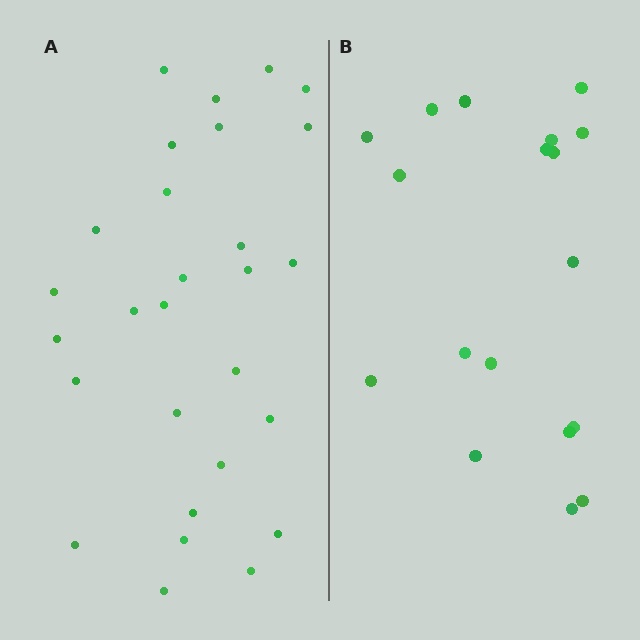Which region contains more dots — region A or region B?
Region A (the left region) has more dots.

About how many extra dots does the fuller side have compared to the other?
Region A has roughly 10 or so more dots than region B.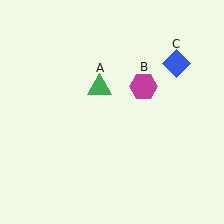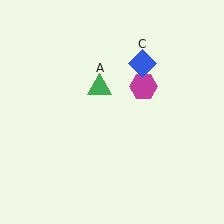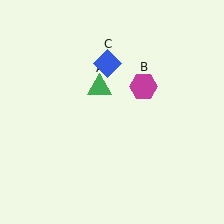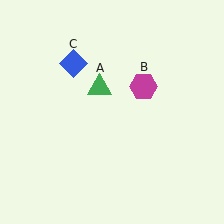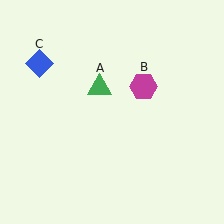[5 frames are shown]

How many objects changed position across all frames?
1 object changed position: blue diamond (object C).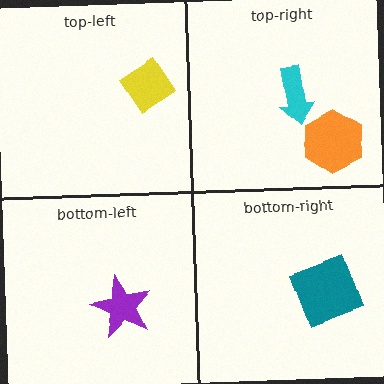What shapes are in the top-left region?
The yellow diamond.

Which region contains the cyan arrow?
The top-right region.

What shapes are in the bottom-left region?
The purple star.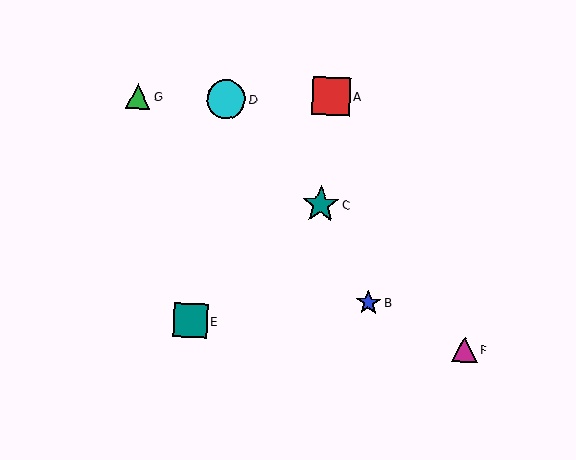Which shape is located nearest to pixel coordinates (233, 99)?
The cyan circle (labeled D) at (226, 99) is nearest to that location.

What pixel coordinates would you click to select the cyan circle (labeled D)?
Click at (226, 99) to select the cyan circle D.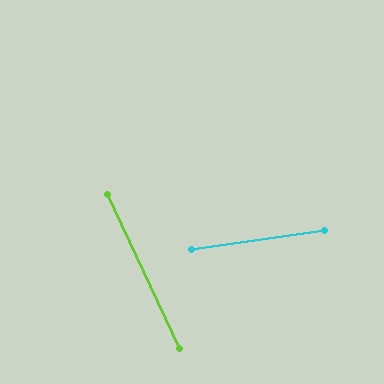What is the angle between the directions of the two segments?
Approximately 73 degrees.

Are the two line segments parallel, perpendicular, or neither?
Neither parallel nor perpendicular — they differ by about 73°.